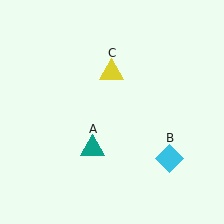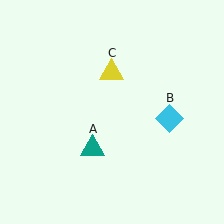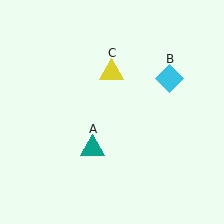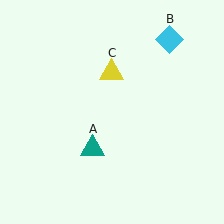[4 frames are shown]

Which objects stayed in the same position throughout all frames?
Teal triangle (object A) and yellow triangle (object C) remained stationary.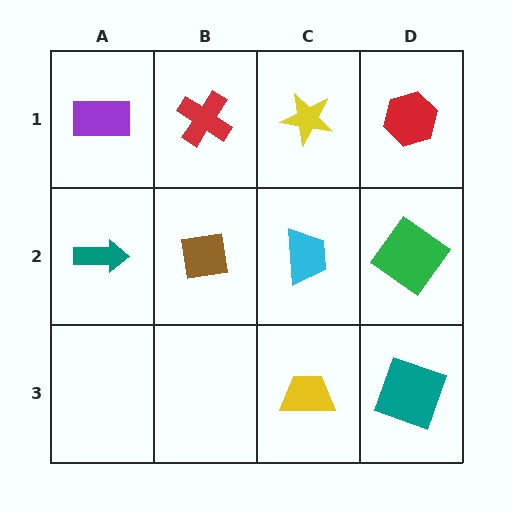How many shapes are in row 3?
2 shapes.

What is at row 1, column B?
A red cross.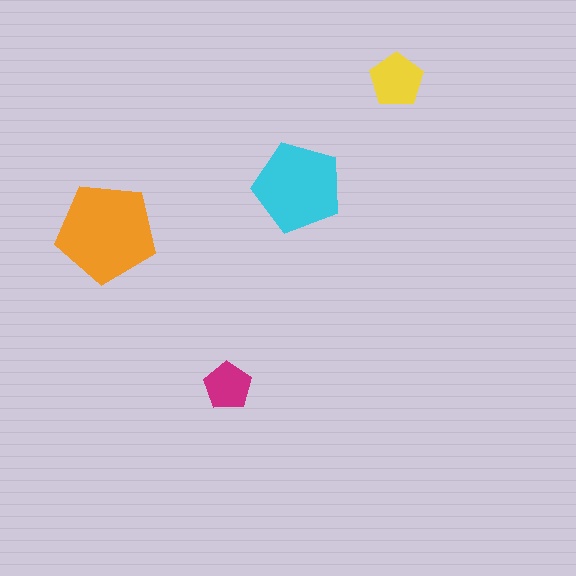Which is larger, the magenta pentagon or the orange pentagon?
The orange one.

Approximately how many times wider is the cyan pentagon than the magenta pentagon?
About 2 times wider.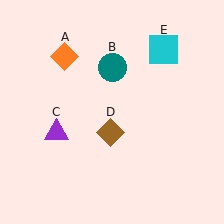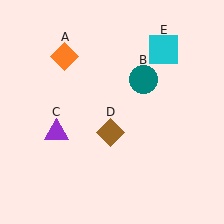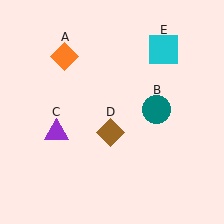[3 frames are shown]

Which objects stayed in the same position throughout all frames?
Orange diamond (object A) and purple triangle (object C) and brown diamond (object D) and cyan square (object E) remained stationary.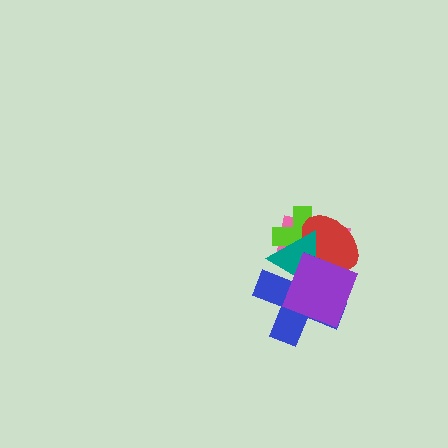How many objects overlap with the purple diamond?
5 objects overlap with the purple diamond.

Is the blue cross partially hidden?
Yes, it is partially covered by another shape.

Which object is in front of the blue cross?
The purple diamond is in front of the blue cross.